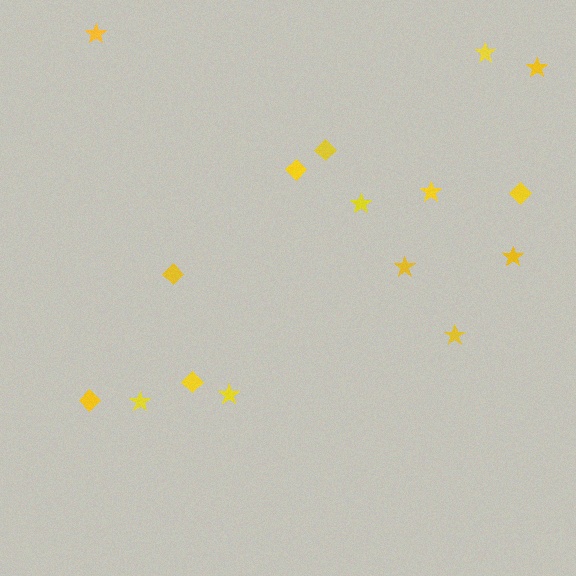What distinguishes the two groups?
There are 2 groups: one group of stars (10) and one group of diamonds (6).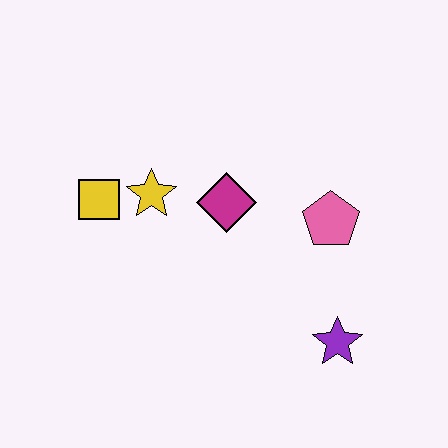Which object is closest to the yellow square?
The yellow star is closest to the yellow square.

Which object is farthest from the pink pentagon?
The yellow square is farthest from the pink pentagon.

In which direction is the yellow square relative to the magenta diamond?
The yellow square is to the left of the magenta diamond.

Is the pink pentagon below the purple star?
No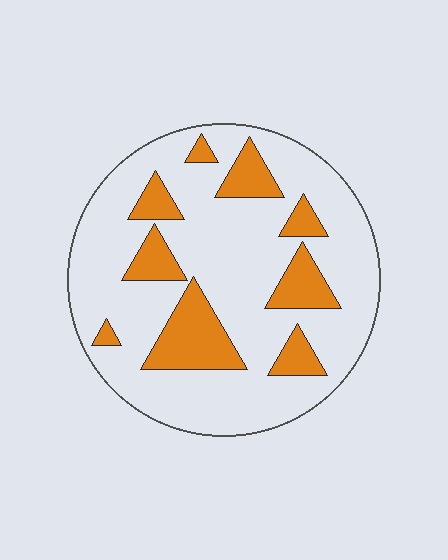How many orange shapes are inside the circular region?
9.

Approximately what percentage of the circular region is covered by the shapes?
Approximately 20%.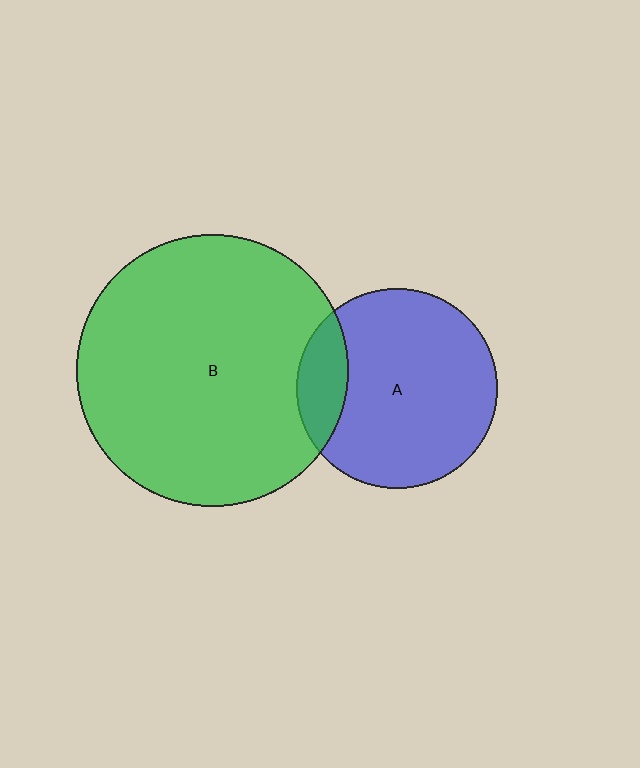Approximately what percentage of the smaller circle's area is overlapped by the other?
Approximately 15%.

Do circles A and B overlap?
Yes.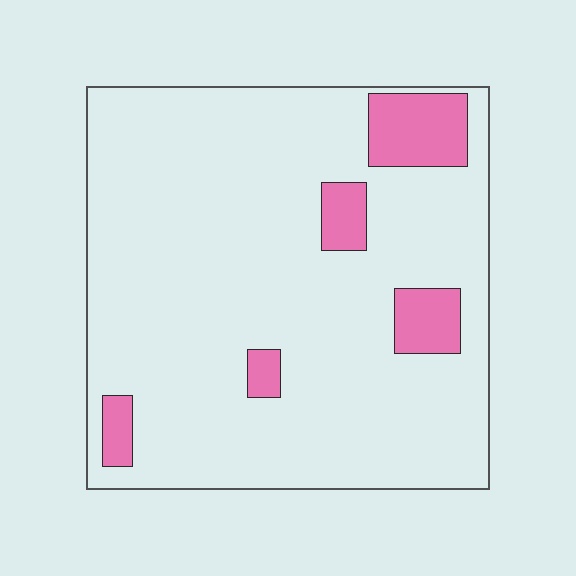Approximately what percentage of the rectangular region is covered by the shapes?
Approximately 10%.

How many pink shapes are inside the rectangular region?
5.